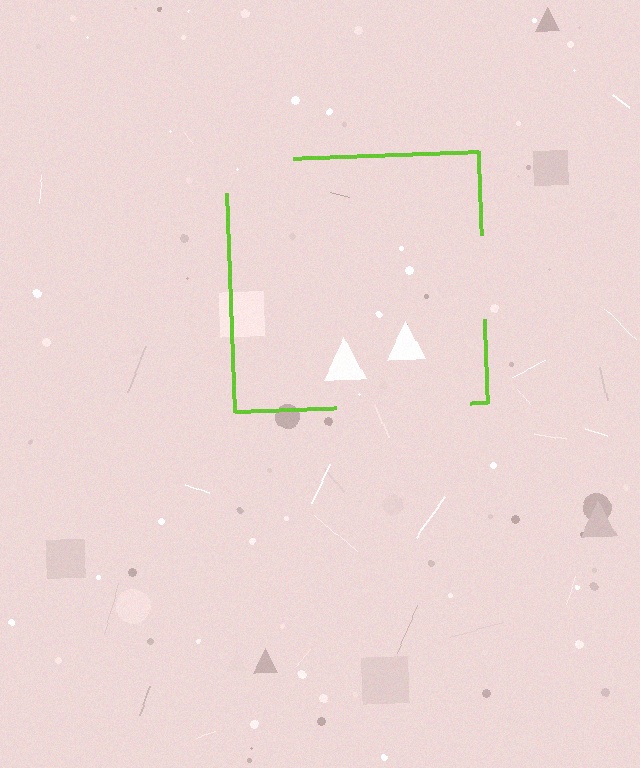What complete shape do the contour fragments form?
The contour fragments form a square.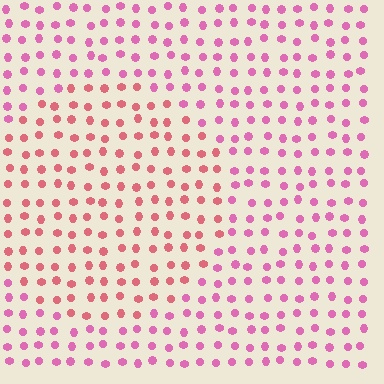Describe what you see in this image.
The image is filled with small pink elements in a uniform arrangement. A circle-shaped region is visible where the elements are tinted to a slightly different hue, forming a subtle color boundary.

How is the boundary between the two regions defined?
The boundary is defined purely by a slight shift in hue (about 30 degrees). Spacing, size, and orientation are identical on both sides.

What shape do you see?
I see a circle.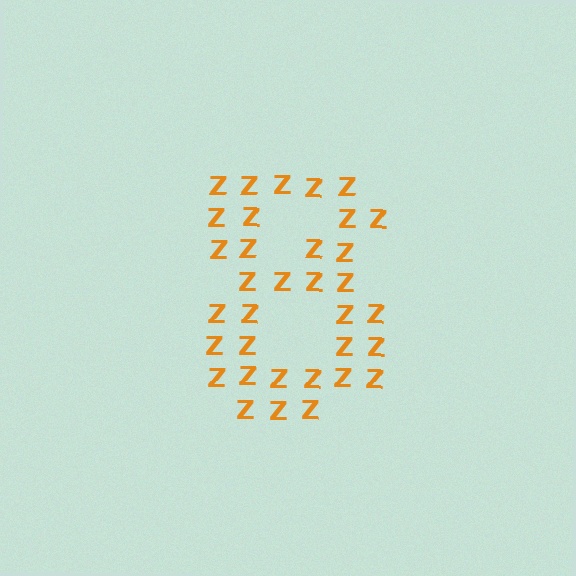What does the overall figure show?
The overall figure shows the digit 8.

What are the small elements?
The small elements are letter Z's.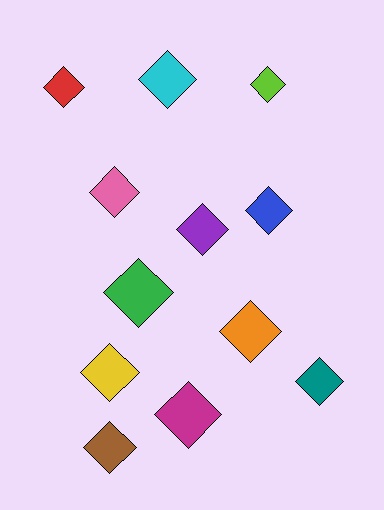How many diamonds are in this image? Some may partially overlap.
There are 12 diamonds.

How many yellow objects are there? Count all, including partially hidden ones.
There is 1 yellow object.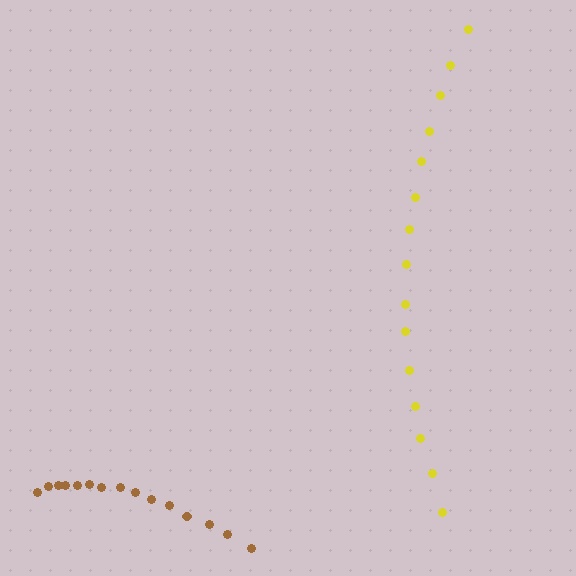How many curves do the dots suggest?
There are 2 distinct paths.